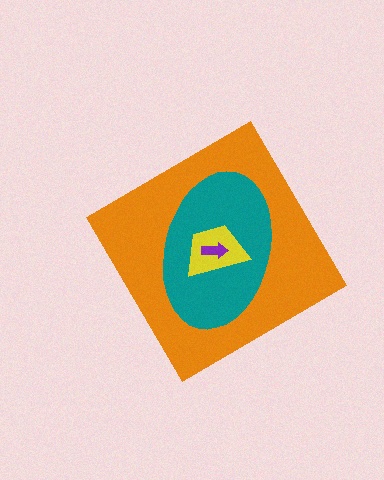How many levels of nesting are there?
4.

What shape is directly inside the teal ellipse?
The yellow trapezoid.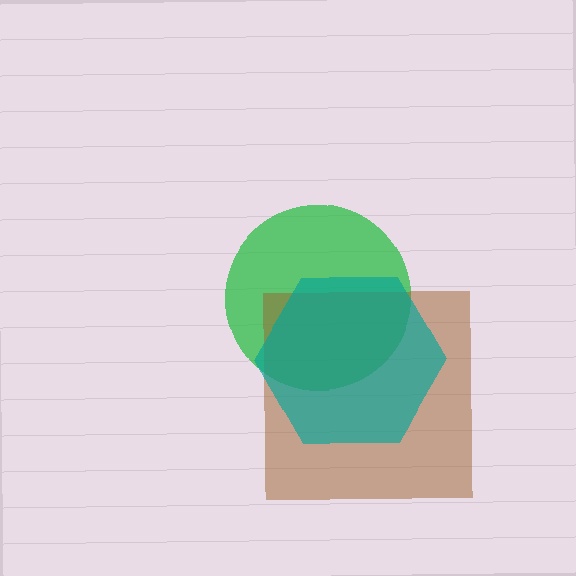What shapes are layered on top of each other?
The layered shapes are: a green circle, a brown square, a teal hexagon.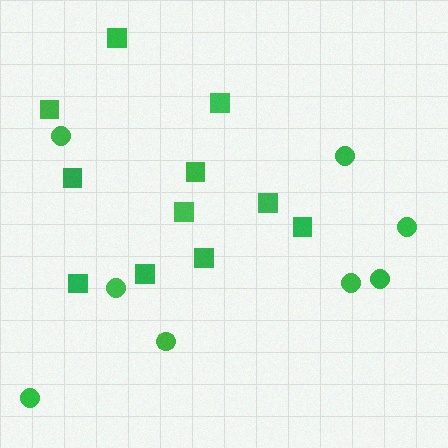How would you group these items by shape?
There are 2 groups: one group of circles (8) and one group of squares (11).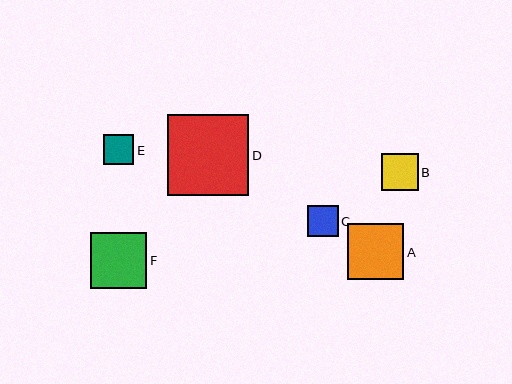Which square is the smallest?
Square E is the smallest with a size of approximately 30 pixels.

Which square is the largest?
Square D is the largest with a size of approximately 82 pixels.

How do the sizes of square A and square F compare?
Square A and square F are approximately the same size.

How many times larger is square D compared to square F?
Square D is approximately 1.5 times the size of square F.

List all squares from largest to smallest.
From largest to smallest: D, A, F, B, C, E.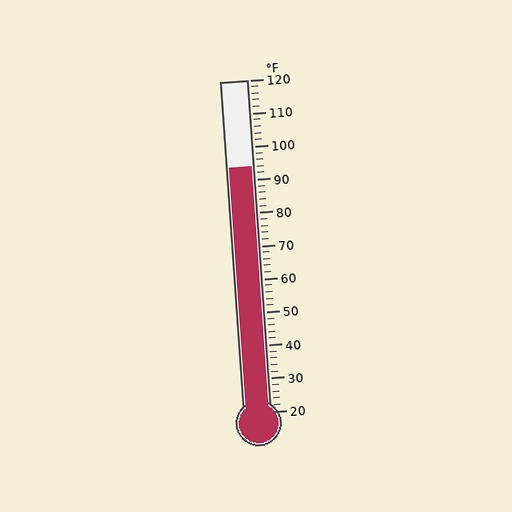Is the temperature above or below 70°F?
The temperature is above 70°F.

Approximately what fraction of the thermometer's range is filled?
The thermometer is filled to approximately 75% of its range.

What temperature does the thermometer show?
The thermometer shows approximately 94°F.